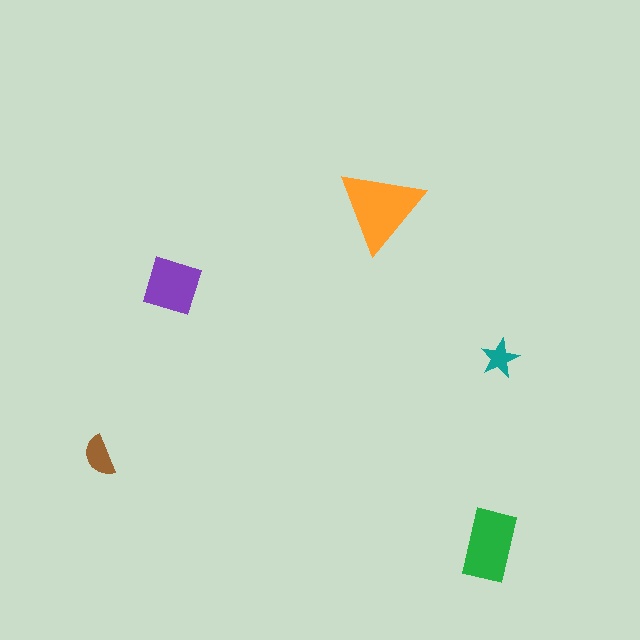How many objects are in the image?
There are 5 objects in the image.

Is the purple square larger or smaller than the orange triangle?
Smaller.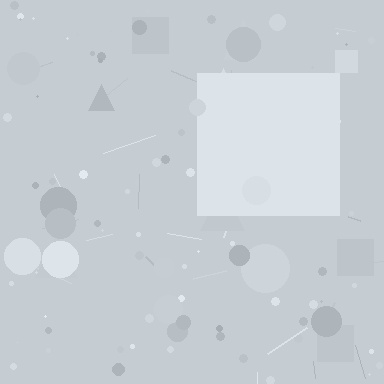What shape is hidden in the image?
A square is hidden in the image.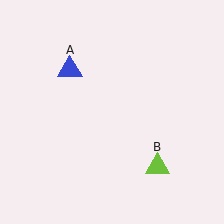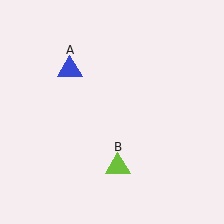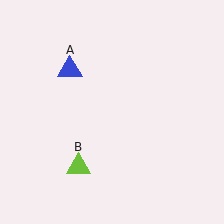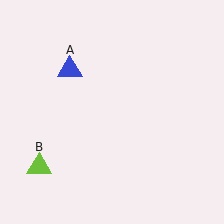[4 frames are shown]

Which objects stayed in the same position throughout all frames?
Blue triangle (object A) remained stationary.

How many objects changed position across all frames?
1 object changed position: lime triangle (object B).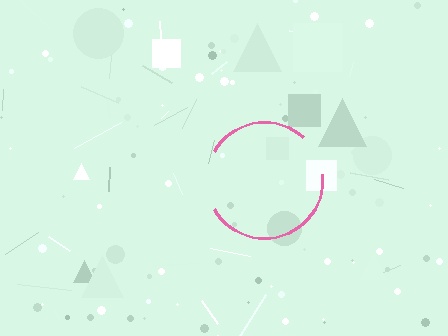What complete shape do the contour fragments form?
The contour fragments form a circle.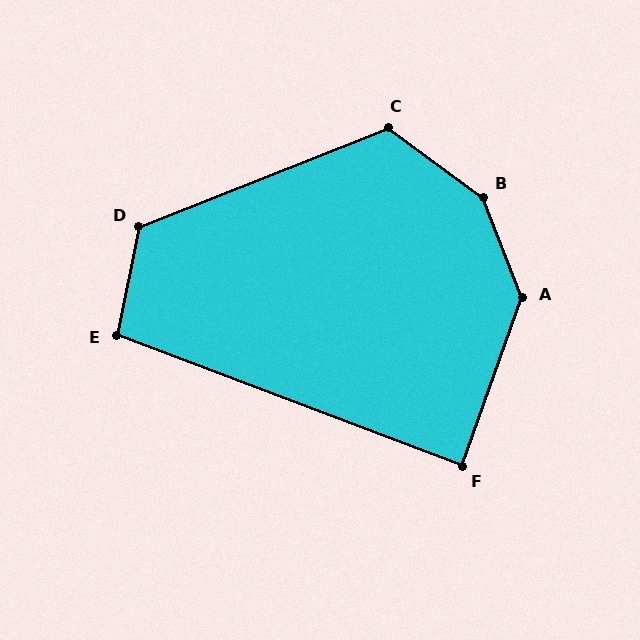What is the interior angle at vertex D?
Approximately 123 degrees (obtuse).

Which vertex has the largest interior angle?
B, at approximately 148 degrees.